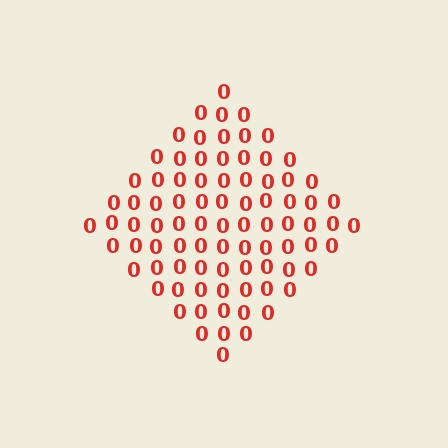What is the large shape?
The large shape is a diamond.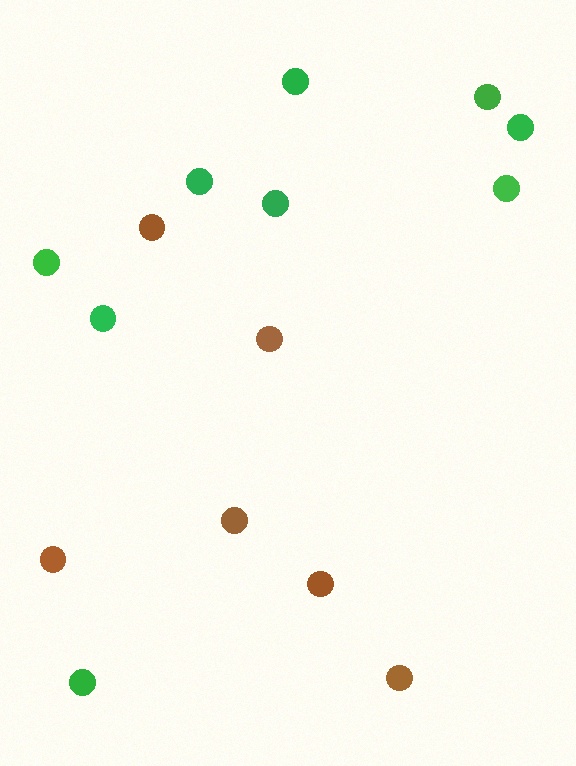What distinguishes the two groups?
There are 2 groups: one group of green circles (9) and one group of brown circles (6).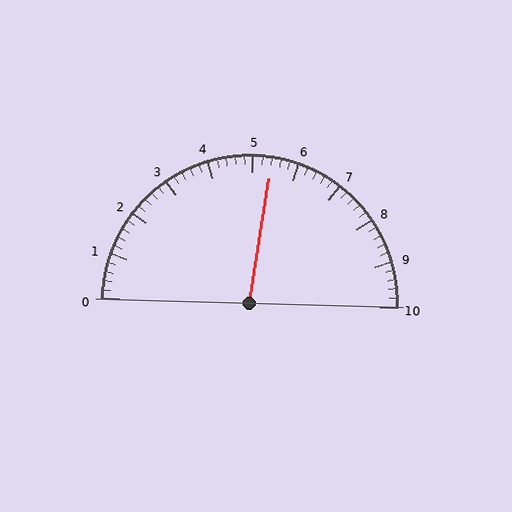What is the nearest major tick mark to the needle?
The nearest major tick mark is 5.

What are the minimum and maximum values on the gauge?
The gauge ranges from 0 to 10.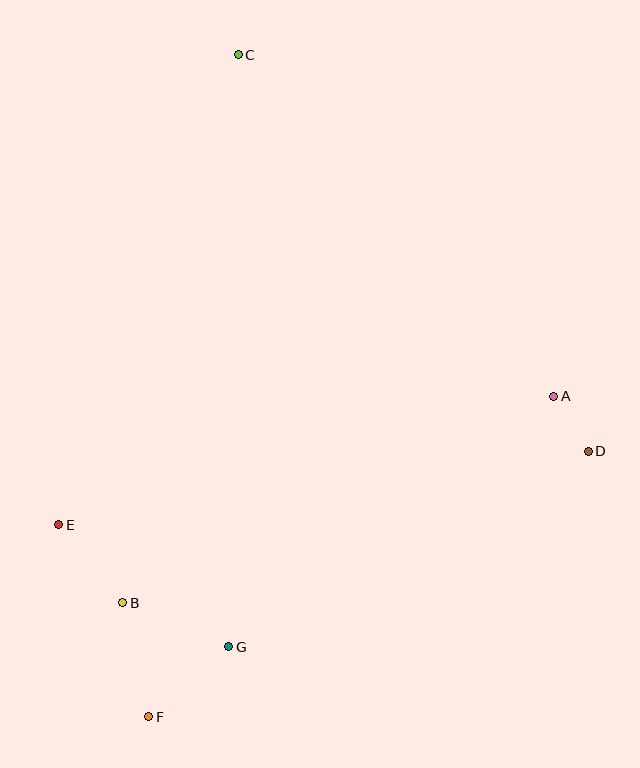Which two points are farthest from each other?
Points C and F are farthest from each other.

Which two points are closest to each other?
Points A and D are closest to each other.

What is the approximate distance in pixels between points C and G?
The distance between C and G is approximately 592 pixels.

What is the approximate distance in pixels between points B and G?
The distance between B and G is approximately 115 pixels.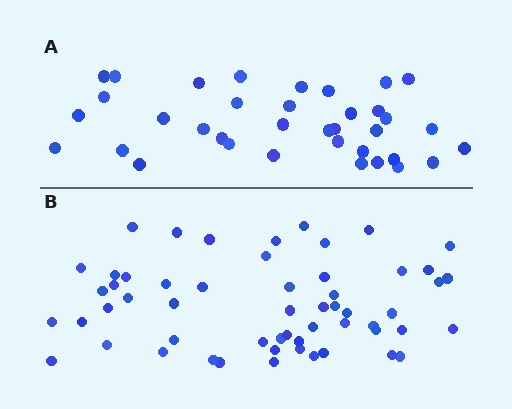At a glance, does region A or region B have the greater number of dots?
Region B (the bottom region) has more dots.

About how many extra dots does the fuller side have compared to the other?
Region B has approximately 20 more dots than region A.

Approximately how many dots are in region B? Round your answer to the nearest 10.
About 60 dots. (The exact count is 56, which rounds to 60.)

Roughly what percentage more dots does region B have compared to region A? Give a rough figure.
About 55% more.